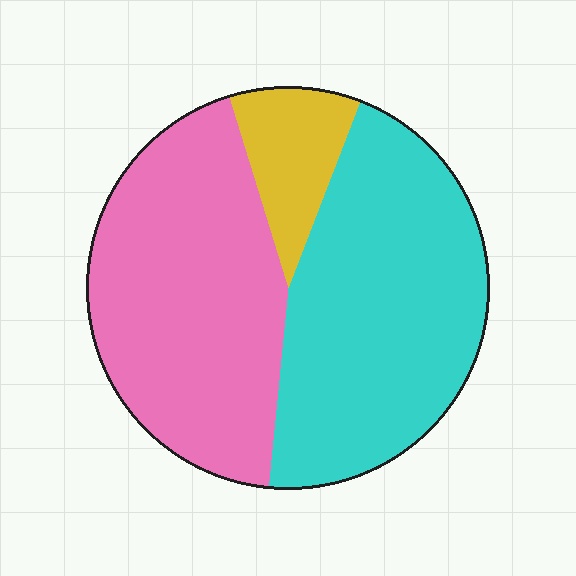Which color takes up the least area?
Yellow, at roughly 10%.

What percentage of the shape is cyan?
Cyan covers about 45% of the shape.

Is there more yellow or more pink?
Pink.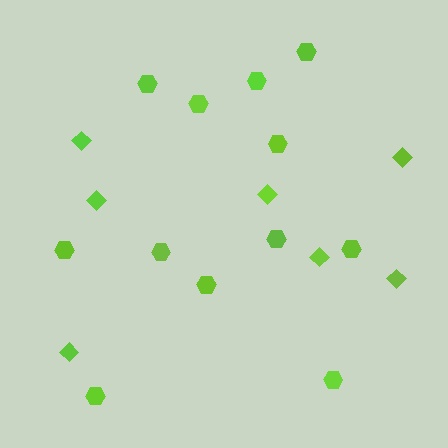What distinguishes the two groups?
There are 2 groups: one group of diamonds (7) and one group of hexagons (12).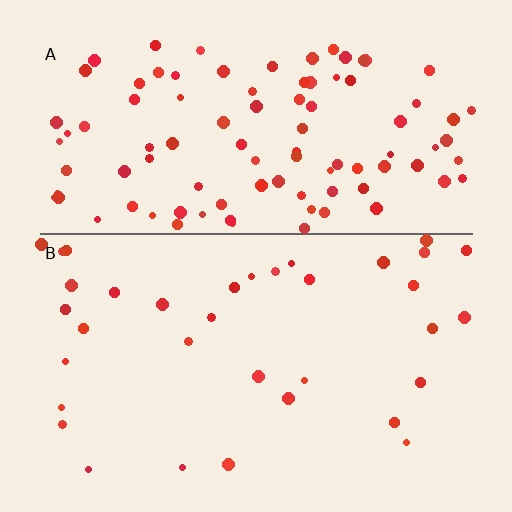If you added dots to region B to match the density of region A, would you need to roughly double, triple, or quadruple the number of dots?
Approximately triple.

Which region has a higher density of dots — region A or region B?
A (the top).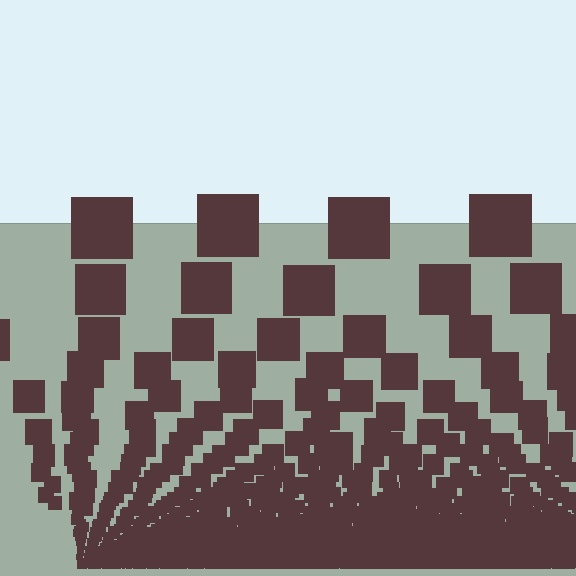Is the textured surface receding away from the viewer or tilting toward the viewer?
The surface appears to tilt toward the viewer. Texture elements get larger and sparser toward the top.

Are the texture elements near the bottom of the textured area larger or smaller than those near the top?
Smaller. The gradient is inverted — elements near the bottom are smaller and denser.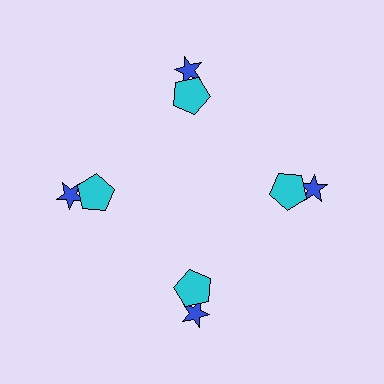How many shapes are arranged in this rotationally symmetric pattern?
There are 8 shapes, arranged in 4 groups of 2.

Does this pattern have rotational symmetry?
Yes, this pattern has 4-fold rotational symmetry. It looks the same after rotating 90 degrees around the center.